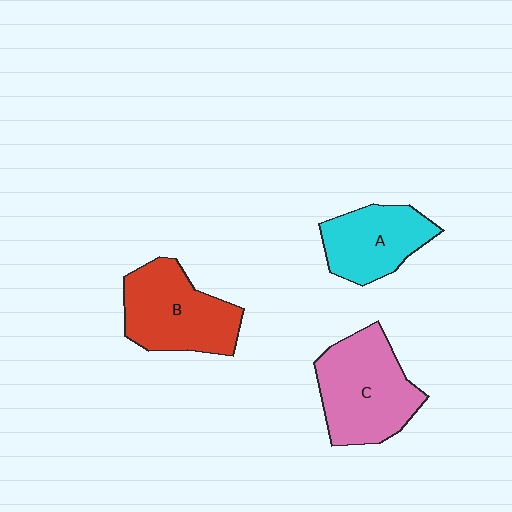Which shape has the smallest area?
Shape A (cyan).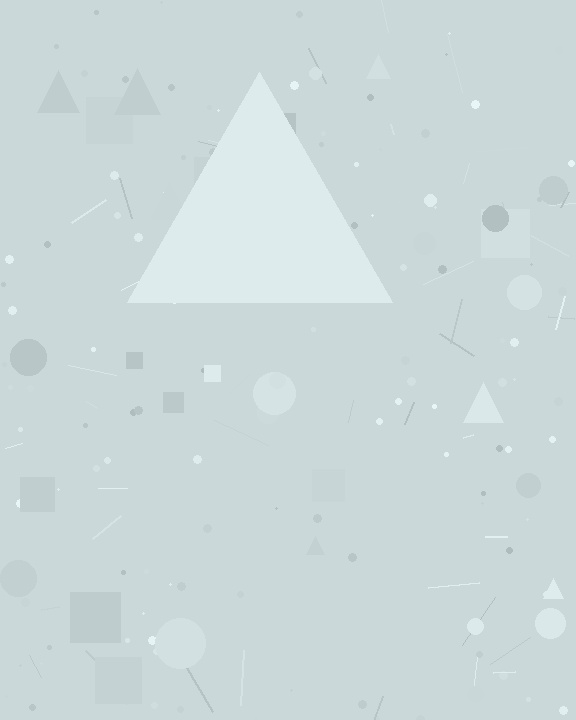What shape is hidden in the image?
A triangle is hidden in the image.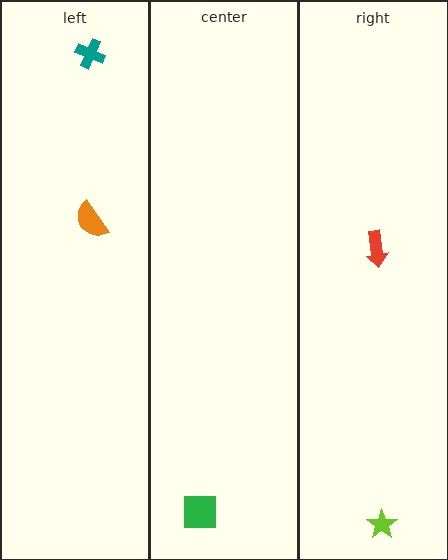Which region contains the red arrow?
The right region.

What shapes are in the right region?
The red arrow, the lime star.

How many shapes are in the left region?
2.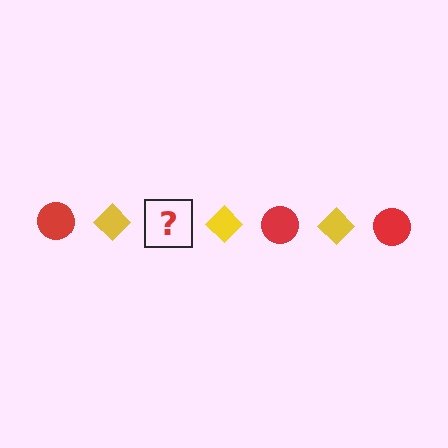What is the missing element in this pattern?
The missing element is a red circle.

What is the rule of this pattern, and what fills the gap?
The rule is that the pattern alternates between red circle and yellow diamond. The gap should be filled with a red circle.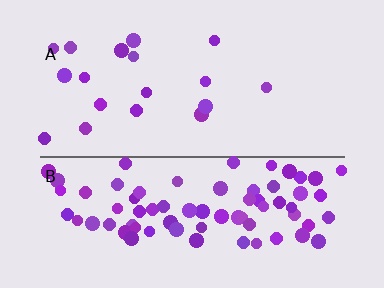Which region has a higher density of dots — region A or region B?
B (the bottom).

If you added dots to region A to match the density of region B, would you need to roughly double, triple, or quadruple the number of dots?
Approximately quadruple.